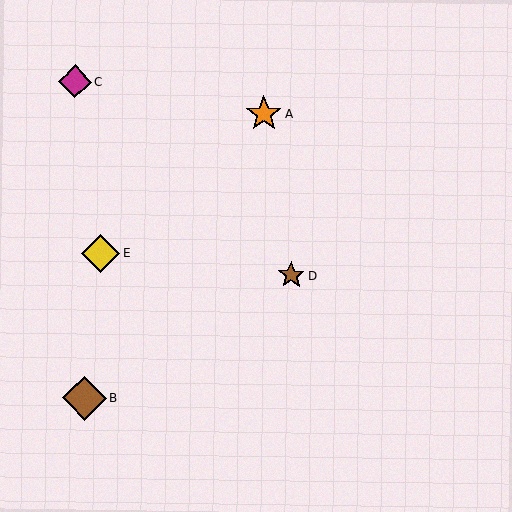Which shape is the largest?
The brown diamond (labeled B) is the largest.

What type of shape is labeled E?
Shape E is a yellow diamond.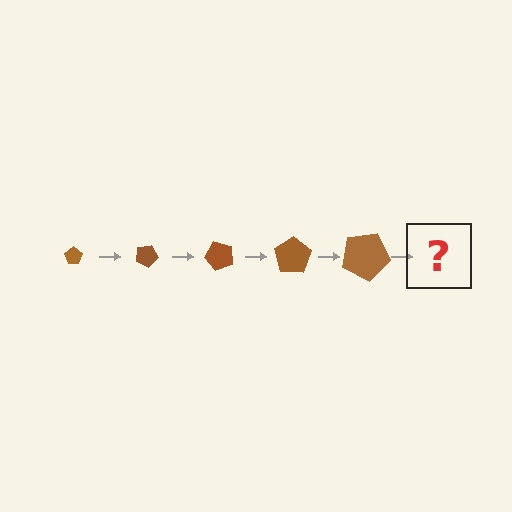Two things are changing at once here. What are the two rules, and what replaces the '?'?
The two rules are that the pentagon grows larger each step and it rotates 25 degrees each step. The '?' should be a pentagon, larger than the previous one and rotated 125 degrees from the start.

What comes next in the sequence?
The next element should be a pentagon, larger than the previous one and rotated 125 degrees from the start.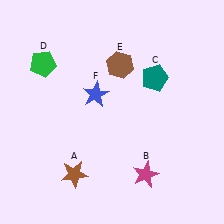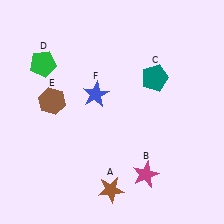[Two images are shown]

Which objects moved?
The objects that moved are: the brown star (A), the brown hexagon (E).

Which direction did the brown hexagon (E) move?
The brown hexagon (E) moved left.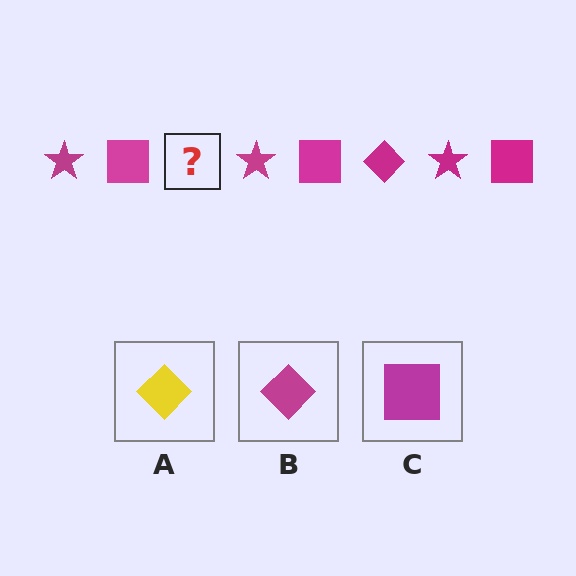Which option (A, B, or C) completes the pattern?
B.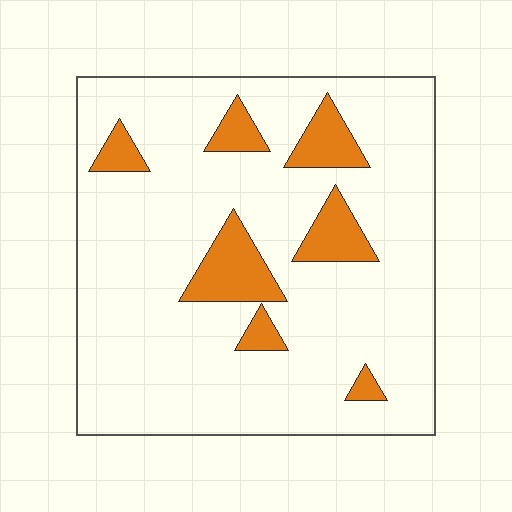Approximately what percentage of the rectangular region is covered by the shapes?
Approximately 15%.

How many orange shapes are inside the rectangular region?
7.